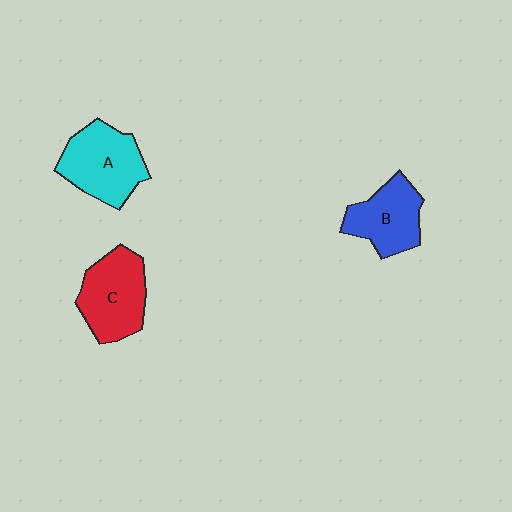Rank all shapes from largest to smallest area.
From largest to smallest: A (cyan), C (red), B (blue).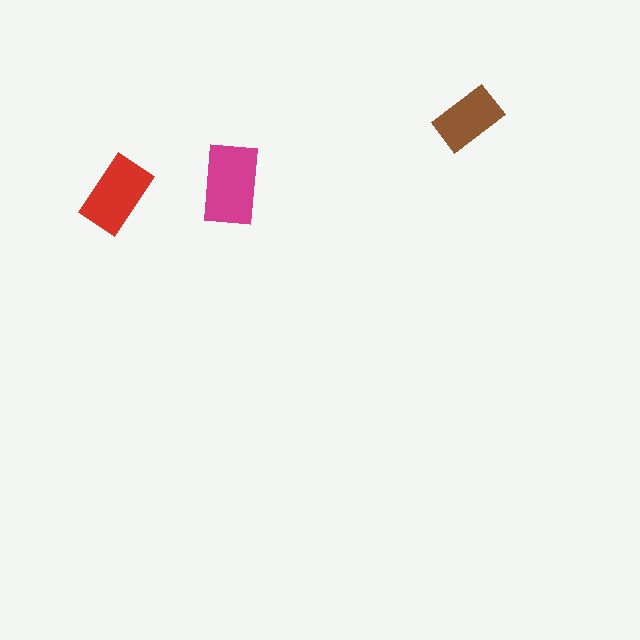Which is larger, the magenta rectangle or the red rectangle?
The magenta one.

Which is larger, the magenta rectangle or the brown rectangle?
The magenta one.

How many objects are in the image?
There are 3 objects in the image.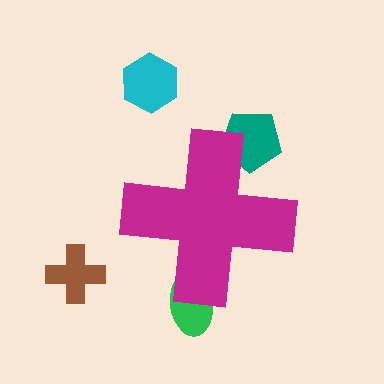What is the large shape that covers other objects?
A magenta cross.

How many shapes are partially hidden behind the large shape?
2 shapes are partially hidden.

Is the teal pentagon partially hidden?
Yes, the teal pentagon is partially hidden behind the magenta cross.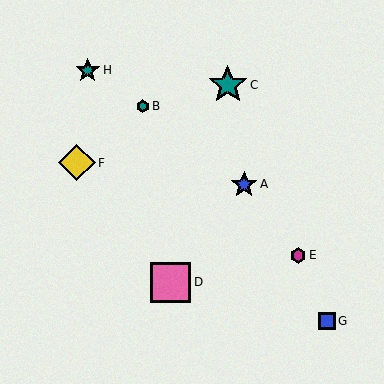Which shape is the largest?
The pink square (labeled D) is the largest.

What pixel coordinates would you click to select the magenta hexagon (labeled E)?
Click at (298, 255) to select the magenta hexagon E.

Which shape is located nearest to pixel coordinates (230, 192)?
The blue star (labeled A) at (244, 184) is nearest to that location.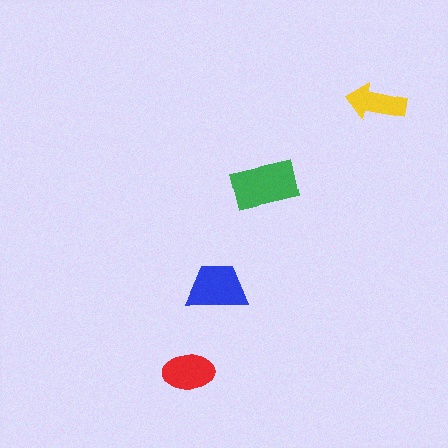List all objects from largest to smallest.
The green rectangle, the blue trapezoid, the red ellipse, the yellow arrow.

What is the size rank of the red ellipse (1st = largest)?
3rd.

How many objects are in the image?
There are 4 objects in the image.